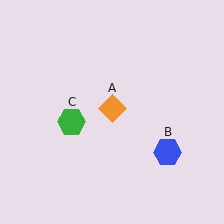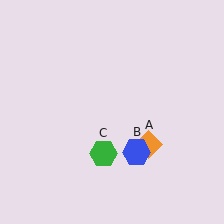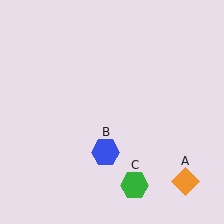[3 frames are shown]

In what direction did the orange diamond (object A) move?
The orange diamond (object A) moved down and to the right.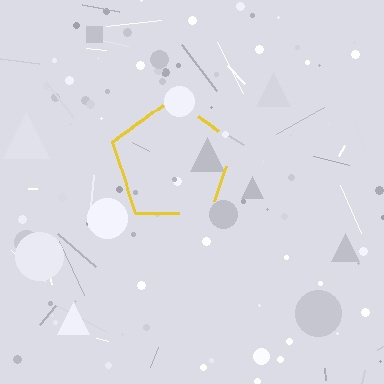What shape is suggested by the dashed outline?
The dashed outline suggests a pentagon.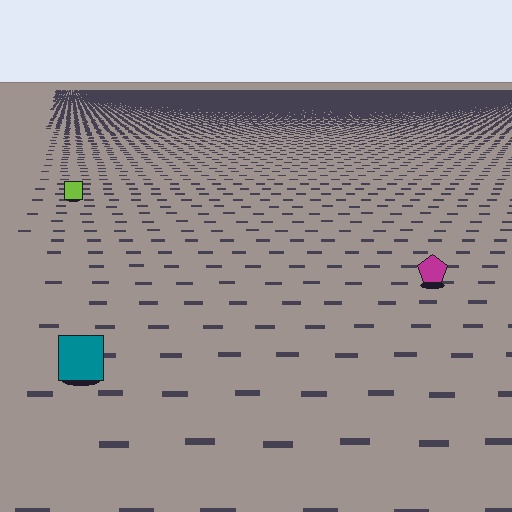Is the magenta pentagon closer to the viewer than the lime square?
Yes. The magenta pentagon is closer — you can tell from the texture gradient: the ground texture is coarser near it.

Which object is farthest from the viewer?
The lime square is farthest from the viewer. It appears smaller and the ground texture around it is denser.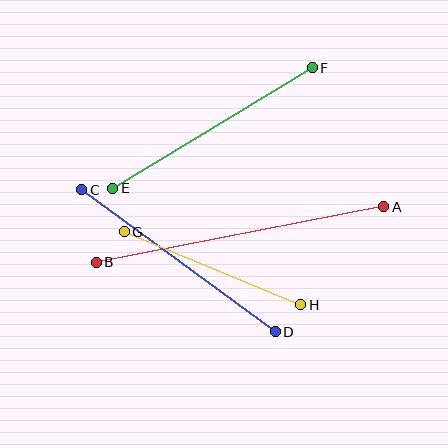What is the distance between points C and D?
The distance is approximately 240 pixels.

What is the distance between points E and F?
The distance is approximately 233 pixels.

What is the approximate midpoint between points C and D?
The midpoint is at approximately (179, 261) pixels.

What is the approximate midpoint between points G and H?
The midpoint is at approximately (212, 268) pixels.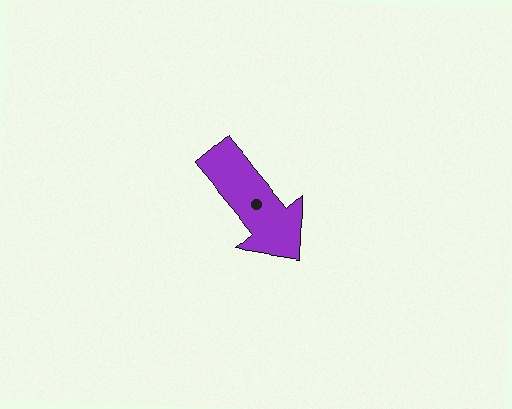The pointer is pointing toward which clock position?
Roughly 5 o'clock.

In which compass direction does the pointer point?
Southeast.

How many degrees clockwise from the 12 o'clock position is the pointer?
Approximately 140 degrees.